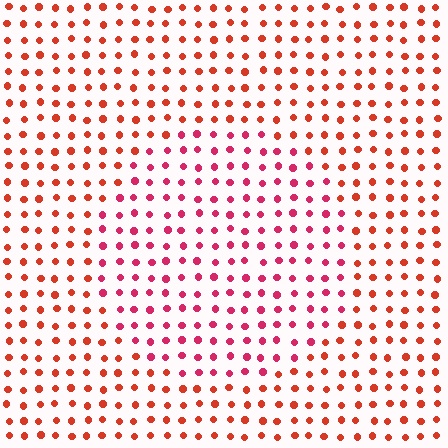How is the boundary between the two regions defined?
The boundary is defined purely by a slight shift in hue (about 29 degrees). Spacing, size, and orientation are identical on both sides.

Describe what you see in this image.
The image is filled with small red elements in a uniform arrangement. A circle-shaped region is visible where the elements are tinted to a slightly different hue, forming a subtle color boundary.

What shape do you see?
I see a circle.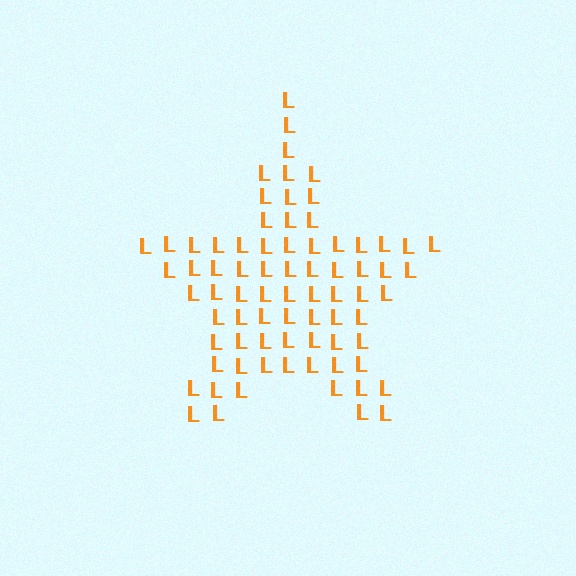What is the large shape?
The large shape is a star.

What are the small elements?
The small elements are letter L's.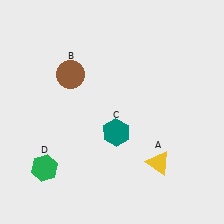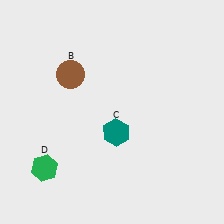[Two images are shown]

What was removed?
The yellow triangle (A) was removed in Image 2.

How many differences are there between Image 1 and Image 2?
There is 1 difference between the two images.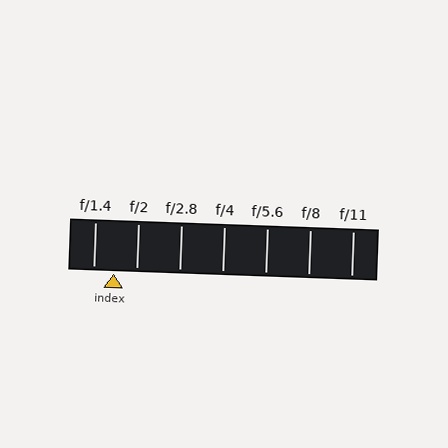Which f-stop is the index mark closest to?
The index mark is closest to f/1.4.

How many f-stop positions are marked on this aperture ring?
There are 7 f-stop positions marked.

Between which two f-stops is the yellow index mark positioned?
The index mark is between f/1.4 and f/2.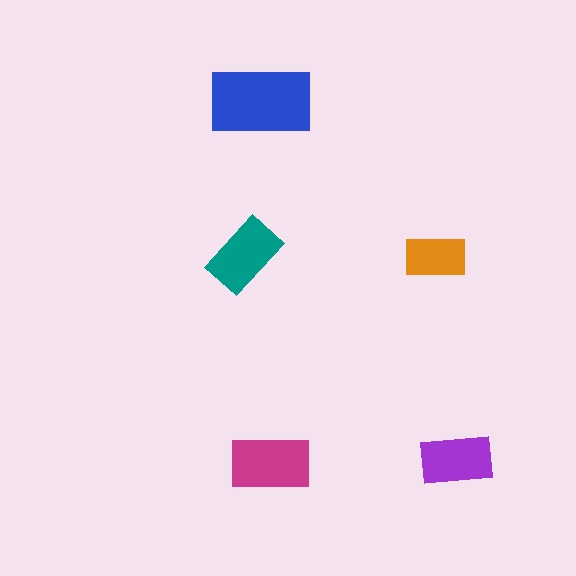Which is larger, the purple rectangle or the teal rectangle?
The teal one.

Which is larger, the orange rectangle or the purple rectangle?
The purple one.